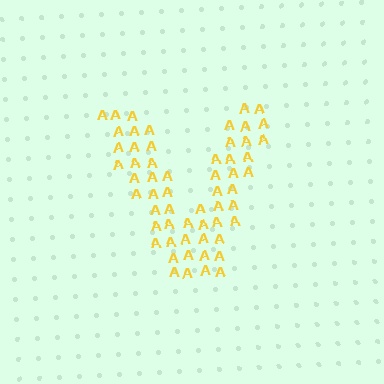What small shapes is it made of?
It is made of small letter A's.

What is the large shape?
The large shape is the letter V.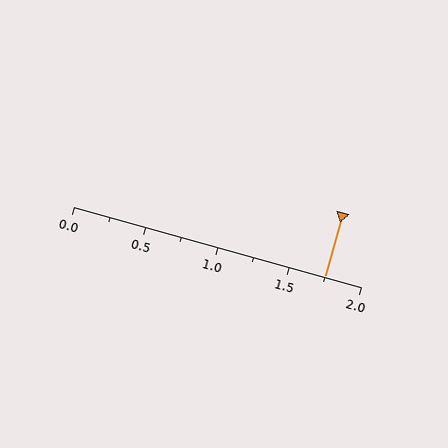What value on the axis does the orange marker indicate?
The marker indicates approximately 1.75.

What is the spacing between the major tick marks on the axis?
The major ticks are spaced 0.5 apart.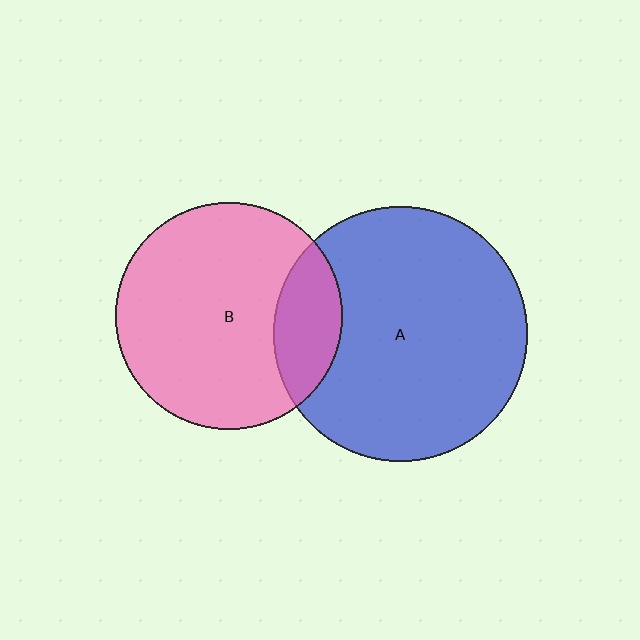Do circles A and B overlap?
Yes.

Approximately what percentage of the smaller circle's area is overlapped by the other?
Approximately 20%.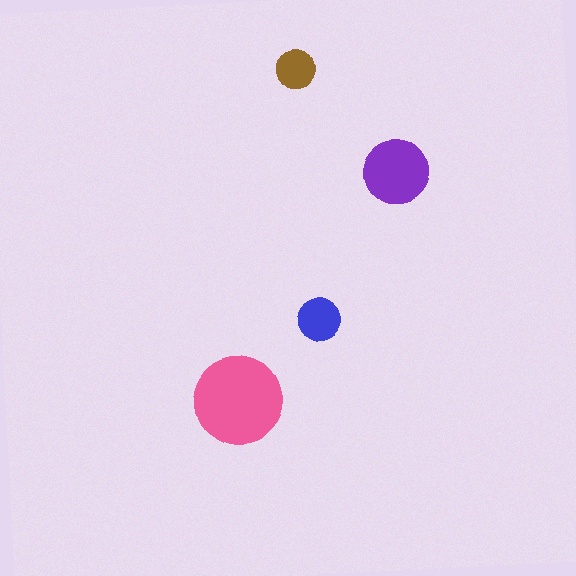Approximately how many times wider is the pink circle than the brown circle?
About 2.5 times wider.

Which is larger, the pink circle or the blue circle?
The pink one.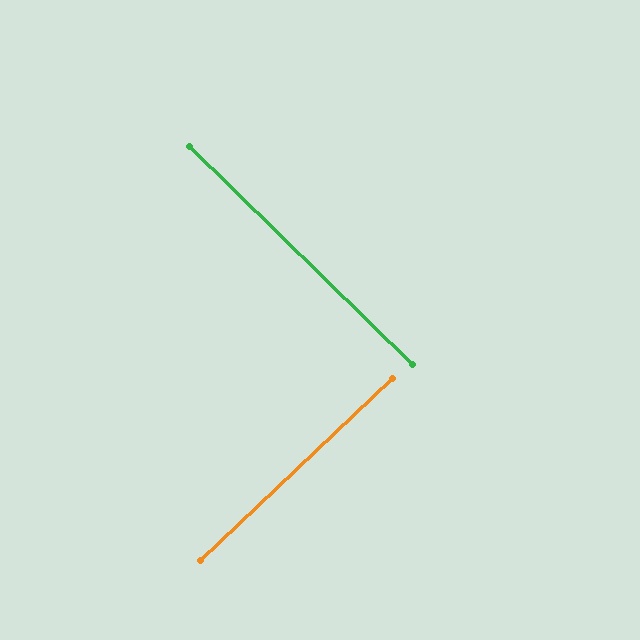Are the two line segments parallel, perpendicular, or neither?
Perpendicular — they meet at approximately 88°.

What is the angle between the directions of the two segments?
Approximately 88 degrees.